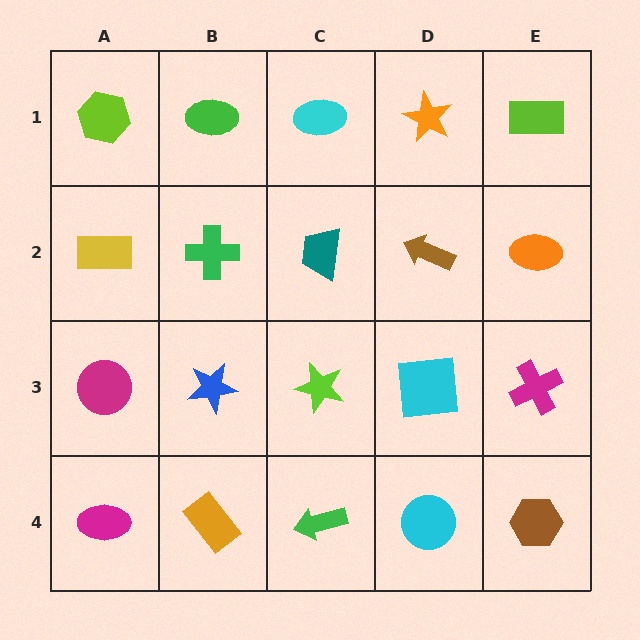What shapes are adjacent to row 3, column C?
A teal trapezoid (row 2, column C), a green arrow (row 4, column C), a blue star (row 3, column B), a cyan square (row 3, column D).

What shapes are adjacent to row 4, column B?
A blue star (row 3, column B), a magenta ellipse (row 4, column A), a green arrow (row 4, column C).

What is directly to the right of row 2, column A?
A green cross.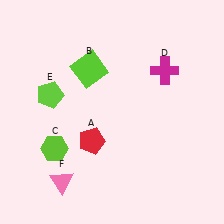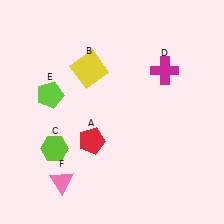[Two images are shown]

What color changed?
The square (B) changed from lime in Image 1 to yellow in Image 2.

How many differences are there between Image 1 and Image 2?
There is 1 difference between the two images.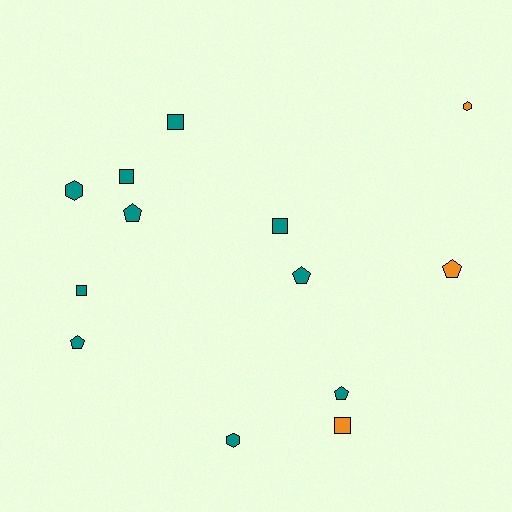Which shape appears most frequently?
Square, with 5 objects.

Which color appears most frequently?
Teal, with 10 objects.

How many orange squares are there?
There is 1 orange square.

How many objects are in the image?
There are 13 objects.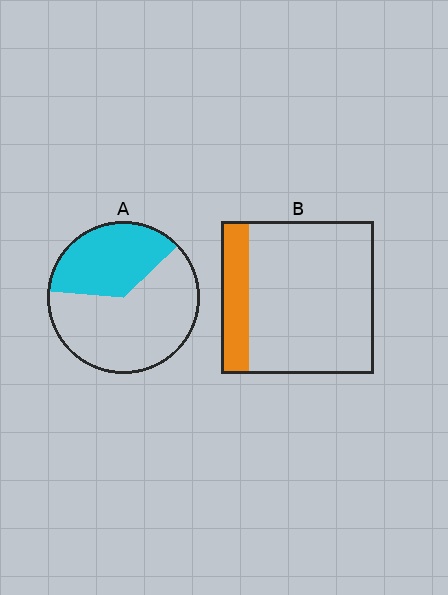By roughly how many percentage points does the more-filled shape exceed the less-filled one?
By roughly 20 percentage points (A over B).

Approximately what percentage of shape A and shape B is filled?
A is approximately 35% and B is approximately 20%.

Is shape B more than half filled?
No.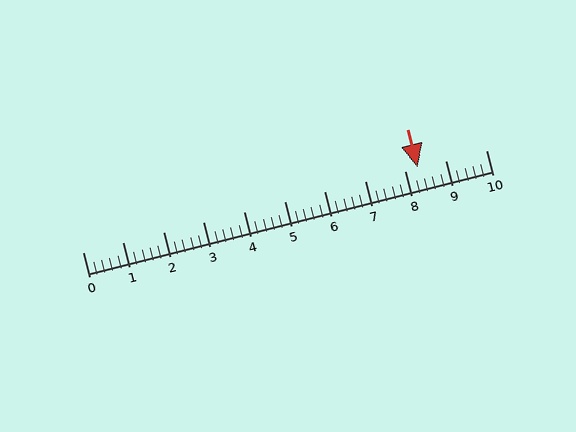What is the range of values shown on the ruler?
The ruler shows values from 0 to 10.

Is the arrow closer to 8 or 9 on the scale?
The arrow is closer to 8.